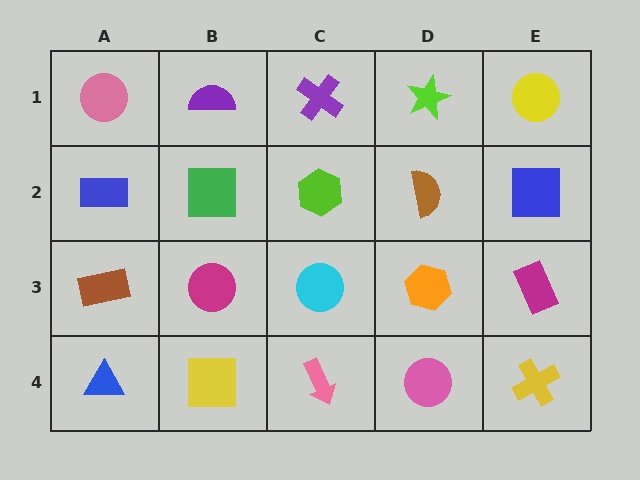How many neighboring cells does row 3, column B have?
4.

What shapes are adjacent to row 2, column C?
A purple cross (row 1, column C), a cyan circle (row 3, column C), a green square (row 2, column B), a brown semicircle (row 2, column D).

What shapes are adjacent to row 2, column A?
A pink circle (row 1, column A), a brown rectangle (row 3, column A), a green square (row 2, column B).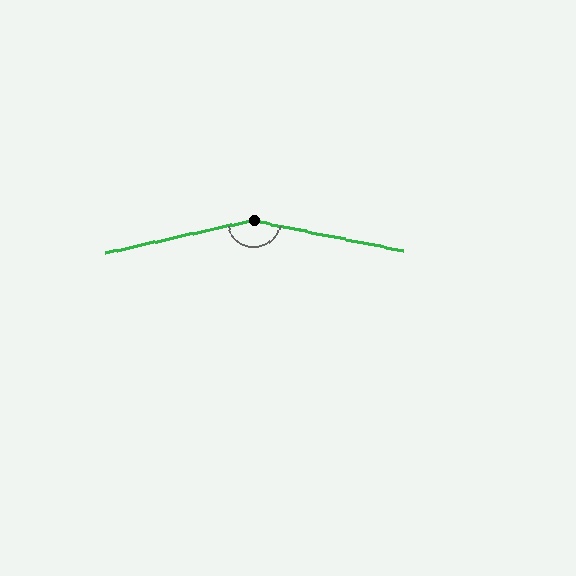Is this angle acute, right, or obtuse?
It is obtuse.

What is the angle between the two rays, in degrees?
Approximately 156 degrees.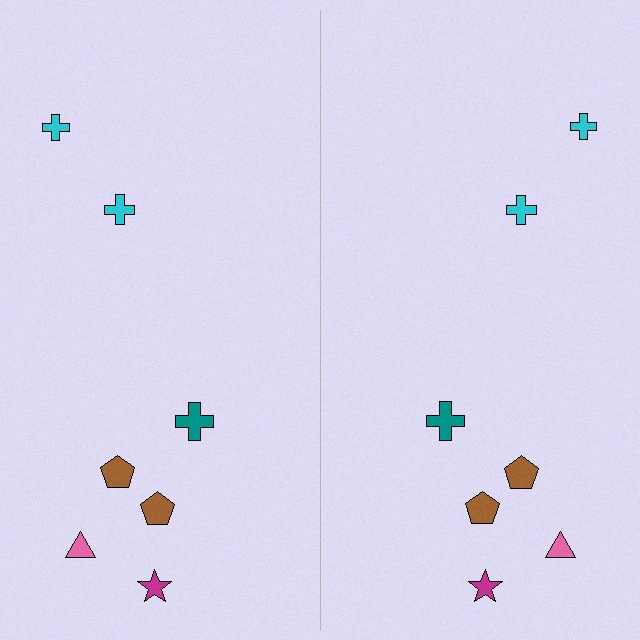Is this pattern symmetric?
Yes, this pattern has bilateral (reflection) symmetry.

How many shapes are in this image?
There are 14 shapes in this image.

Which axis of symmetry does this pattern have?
The pattern has a vertical axis of symmetry running through the center of the image.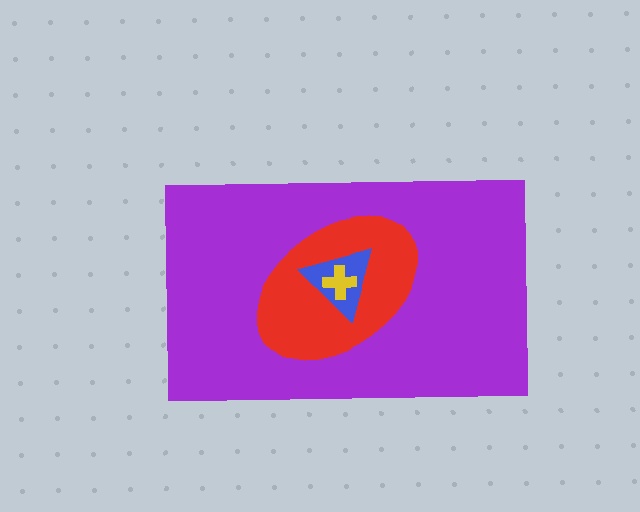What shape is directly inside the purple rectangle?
The red ellipse.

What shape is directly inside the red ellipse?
The blue triangle.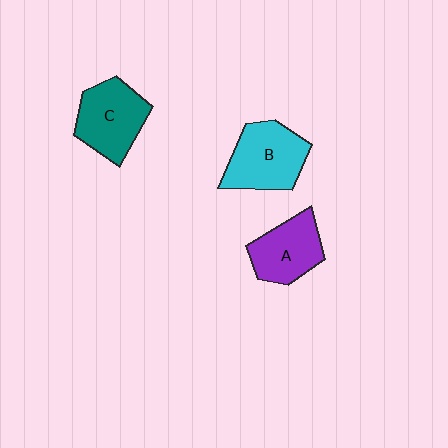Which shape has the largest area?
Shape B (cyan).